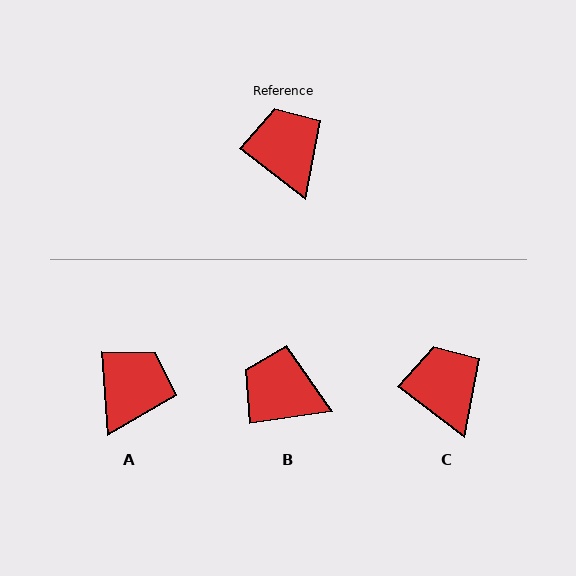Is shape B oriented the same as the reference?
No, it is off by about 46 degrees.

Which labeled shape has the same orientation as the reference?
C.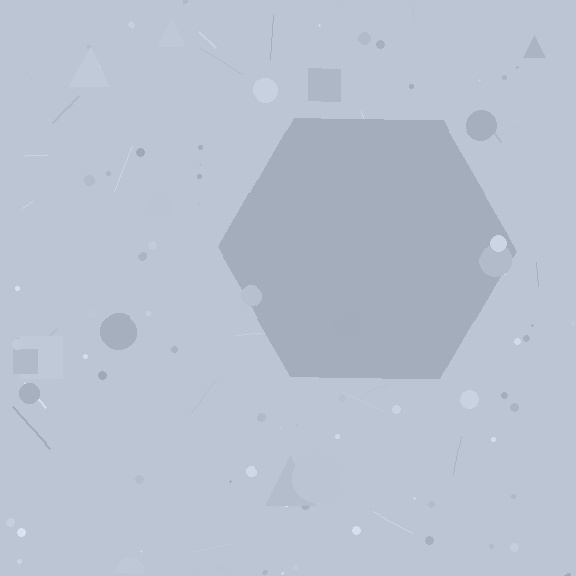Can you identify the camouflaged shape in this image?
The camouflaged shape is a hexagon.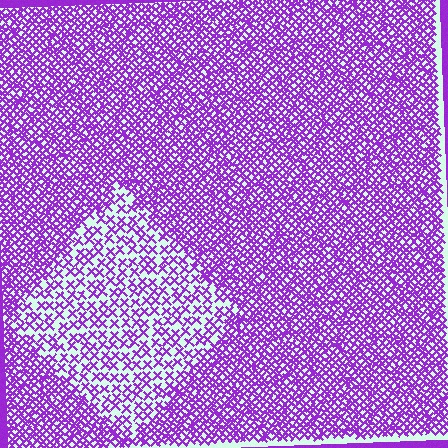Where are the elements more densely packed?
The elements are more densely packed outside the diamond boundary.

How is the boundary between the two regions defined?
The boundary is defined by a change in element density (approximately 2.2x ratio). All elements are the same color, size, and shape.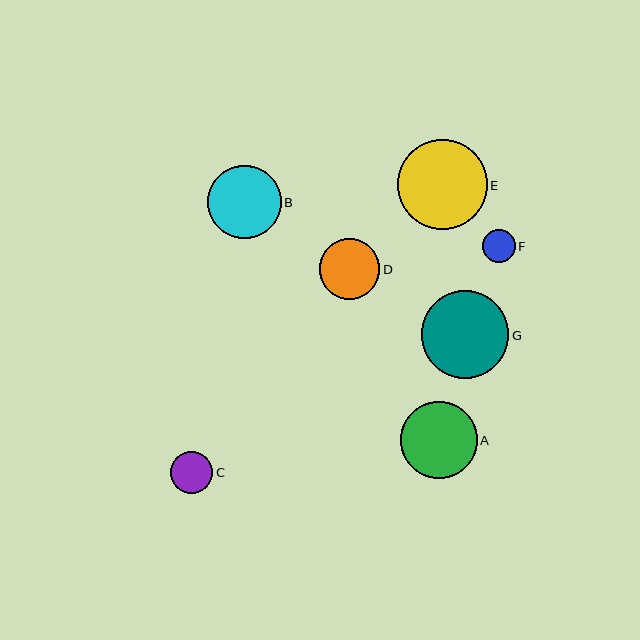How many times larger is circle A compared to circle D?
Circle A is approximately 1.3 times the size of circle D.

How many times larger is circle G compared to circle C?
Circle G is approximately 2.1 times the size of circle C.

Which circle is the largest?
Circle E is the largest with a size of approximately 90 pixels.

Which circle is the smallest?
Circle F is the smallest with a size of approximately 33 pixels.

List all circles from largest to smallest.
From largest to smallest: E, G, A, B, D, C, F.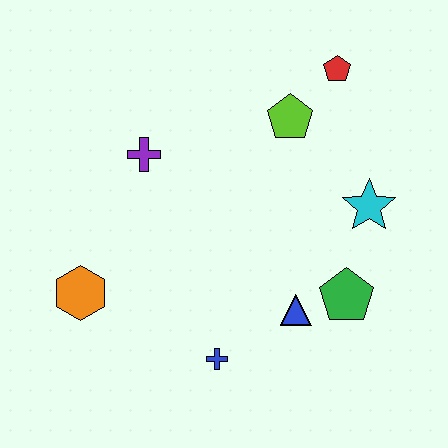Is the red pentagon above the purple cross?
Yes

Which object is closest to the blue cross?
The blue triangle is closest to the blue cross.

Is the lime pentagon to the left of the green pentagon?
Yes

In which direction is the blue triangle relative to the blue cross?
The blue triangle is to the right of the blue cross.